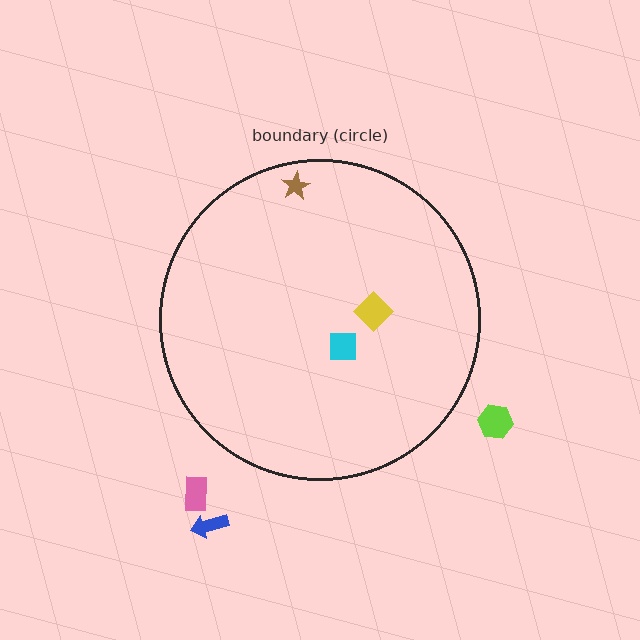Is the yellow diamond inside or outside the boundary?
Inside.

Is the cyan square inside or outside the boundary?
Inside.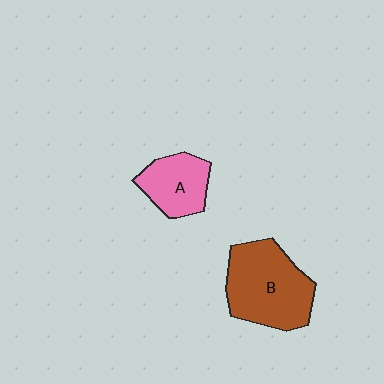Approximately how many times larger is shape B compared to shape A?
Approximately 1.7 times.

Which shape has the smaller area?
Shape A (pink).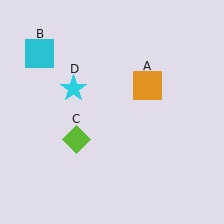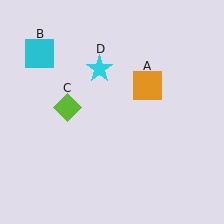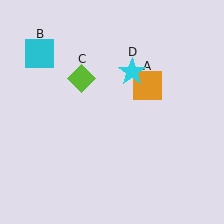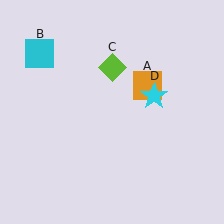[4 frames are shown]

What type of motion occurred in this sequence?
The lime diamond (object C), cyan star (object D) rotated clockwise around the center of the scene.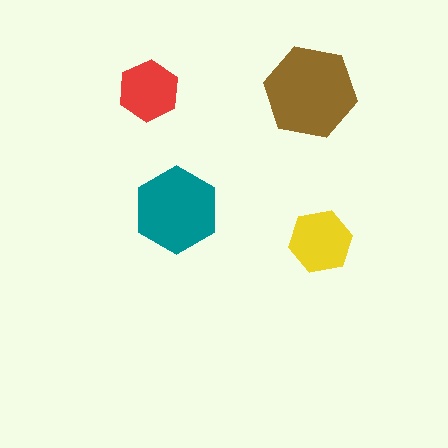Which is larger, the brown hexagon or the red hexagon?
The brown one.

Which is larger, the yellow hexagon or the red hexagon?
The yellow one.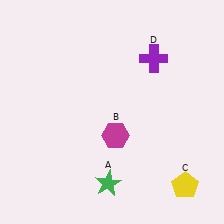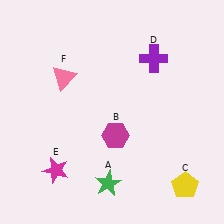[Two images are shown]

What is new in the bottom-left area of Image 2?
A magenta star (E) was added in the bottom-left area of Image 2.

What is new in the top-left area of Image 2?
A pink triangle (F) was added in the top-left area of Image 2.